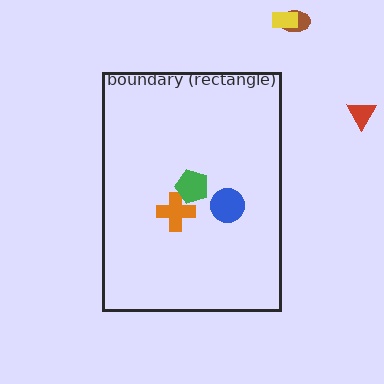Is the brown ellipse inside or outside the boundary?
Outside.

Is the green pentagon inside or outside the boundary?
Inside.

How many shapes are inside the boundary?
3 inside, 3 outside.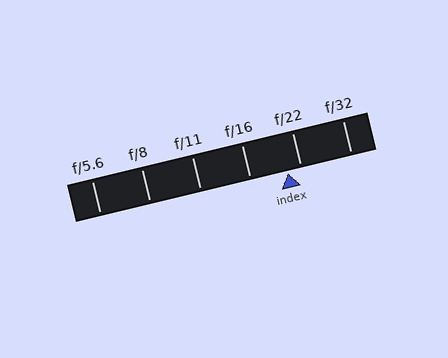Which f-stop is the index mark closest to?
The index mark is closest to f/22.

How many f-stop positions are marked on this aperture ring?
There are 6 f-stop positions marked.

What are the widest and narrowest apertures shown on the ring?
The widest aperture shown is f/5.6 and the narrowest is f/32.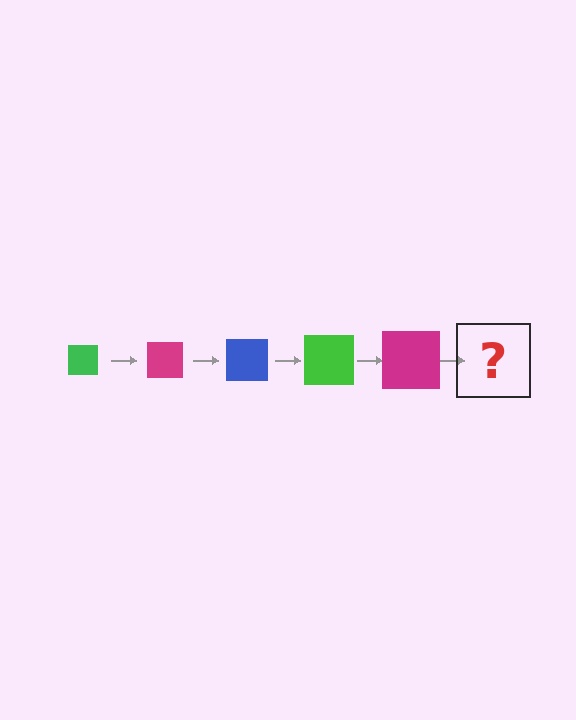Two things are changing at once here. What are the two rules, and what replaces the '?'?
The two rules are that the square grows larger each step and the color cycles through green, magenta, and blue. The '?' should be a blue square, larger than the previous one.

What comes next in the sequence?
The next element should be a blue square, larger than the previous one.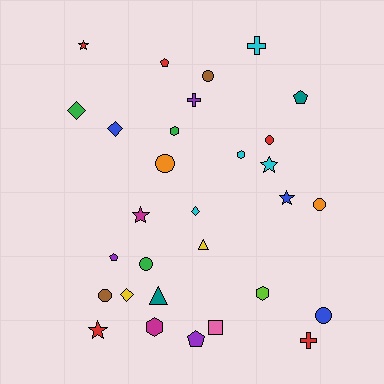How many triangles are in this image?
There are 2 triangles.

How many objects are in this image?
There are 30 objects.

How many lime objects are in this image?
There is 1 lime object.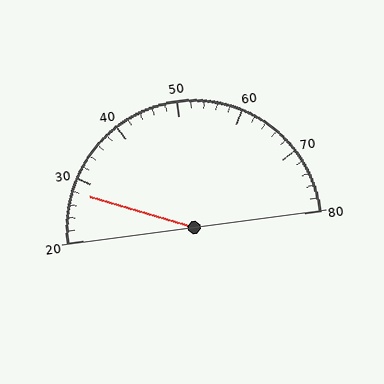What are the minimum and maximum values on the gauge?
The gauge ranges from 20 to 80.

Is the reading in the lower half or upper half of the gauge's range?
The reading is in the lower half of the range (20 to 80).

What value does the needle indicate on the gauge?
The needle indicates approximately 28.